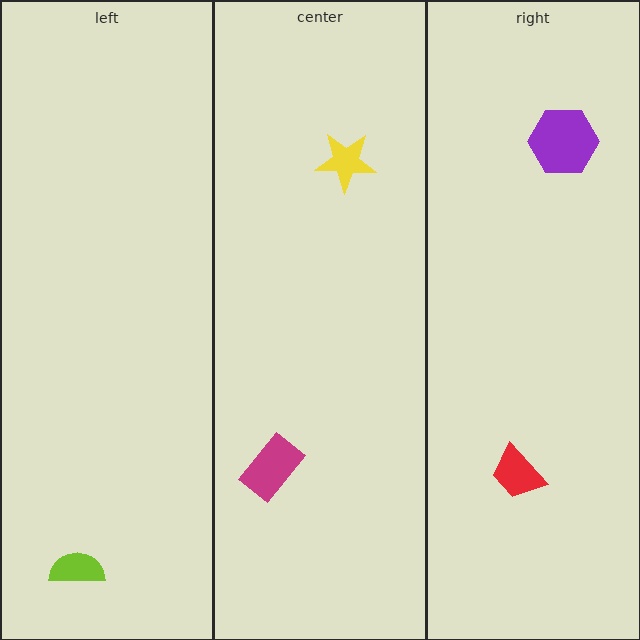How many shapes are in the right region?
2.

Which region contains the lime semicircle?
The left region.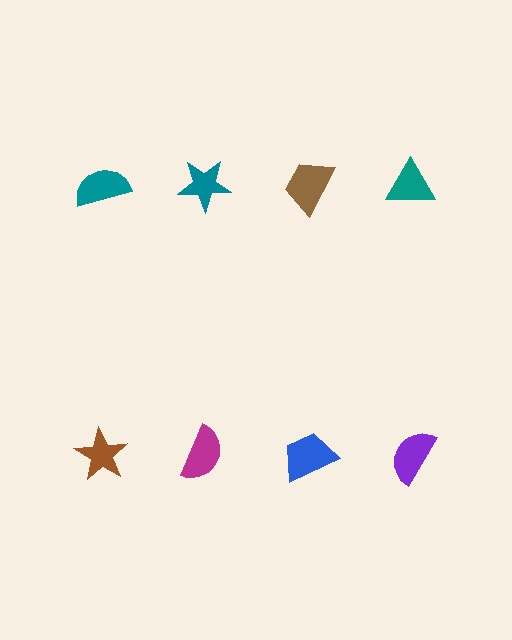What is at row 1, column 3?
A brown trapezoid.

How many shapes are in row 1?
4 shapes.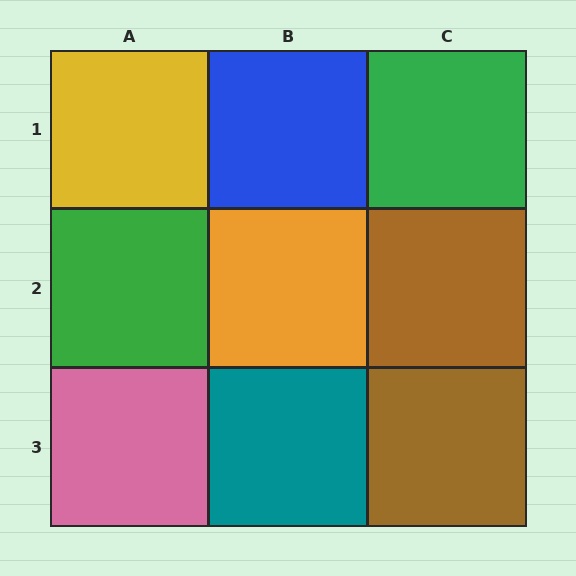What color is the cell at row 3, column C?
Brown.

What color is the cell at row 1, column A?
Yellow.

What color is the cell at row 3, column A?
Pink.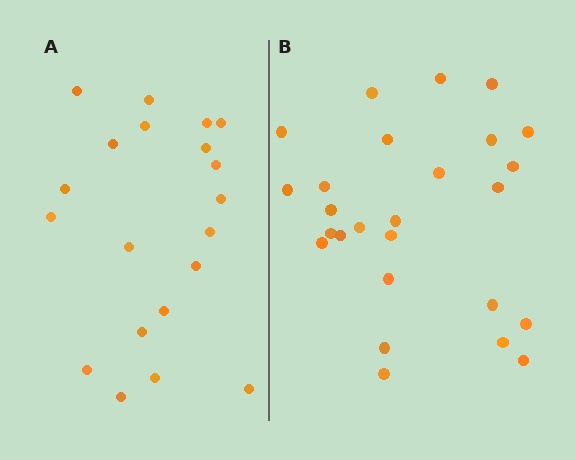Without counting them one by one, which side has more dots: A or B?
Region B (the right region) has more dots.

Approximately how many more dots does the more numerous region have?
Region B has about 6 more dots than region A.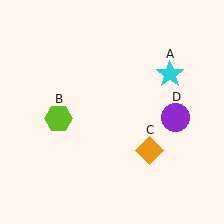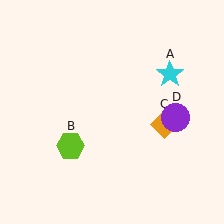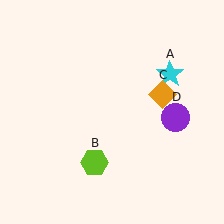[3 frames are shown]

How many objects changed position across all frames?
2 objects changed position: lime hexagon (object B), orange diamond (object C).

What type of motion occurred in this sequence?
The lime hexagon (object B), orange diamond (object C) rotated counterclockwise around the center of the scene.